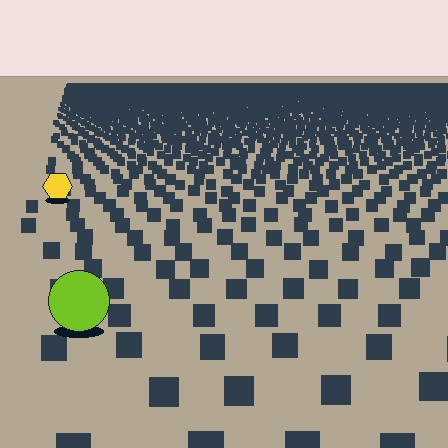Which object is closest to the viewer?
The lime circle is closest. The texture marks near it are larger and more spread out.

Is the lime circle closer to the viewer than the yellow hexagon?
Yes. The lime circle is closer — you can tell from the texture gradient: the ground texture is coarser near it.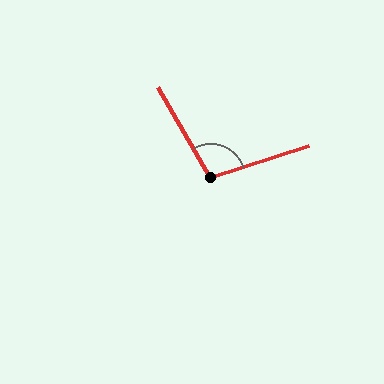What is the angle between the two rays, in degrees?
Approximately 101 degrees.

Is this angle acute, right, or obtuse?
It is obtuse.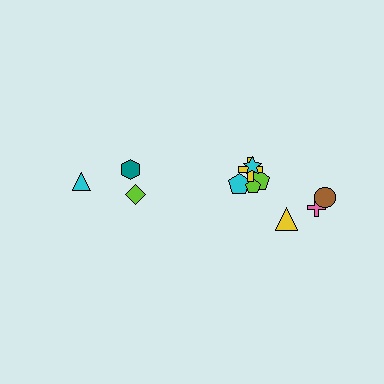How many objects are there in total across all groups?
There are 11 objects.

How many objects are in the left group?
There are 3 objects.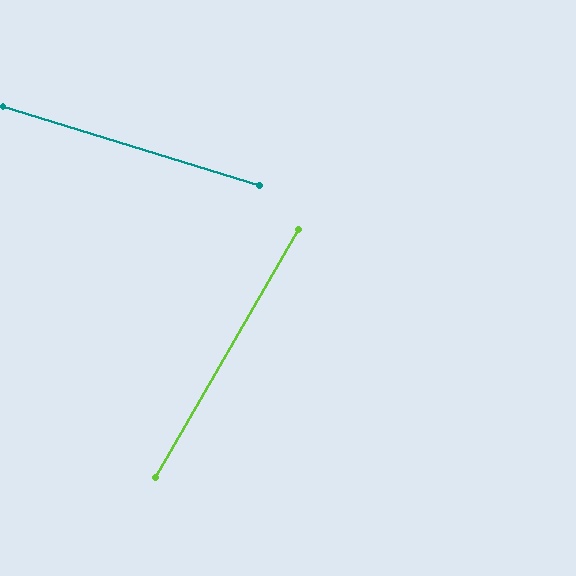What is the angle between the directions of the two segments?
Approximately 77 degrees.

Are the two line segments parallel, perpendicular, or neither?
Neither parallel nor perpendicular — they differ by about 77°.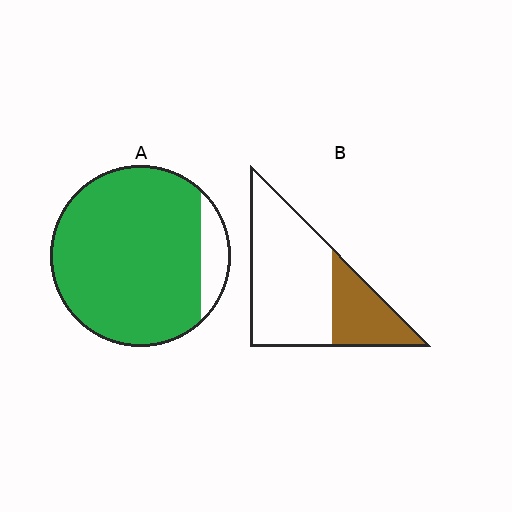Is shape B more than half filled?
No.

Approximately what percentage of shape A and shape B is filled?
A is approximately 90% and B is approximately 30%.